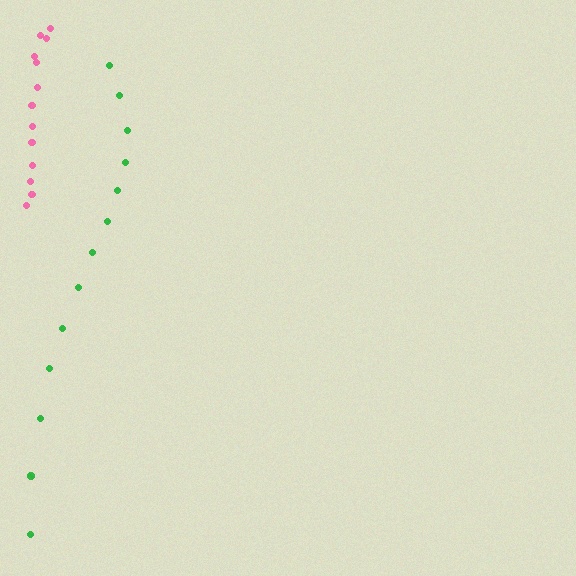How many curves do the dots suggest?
There are 2 distinct paths.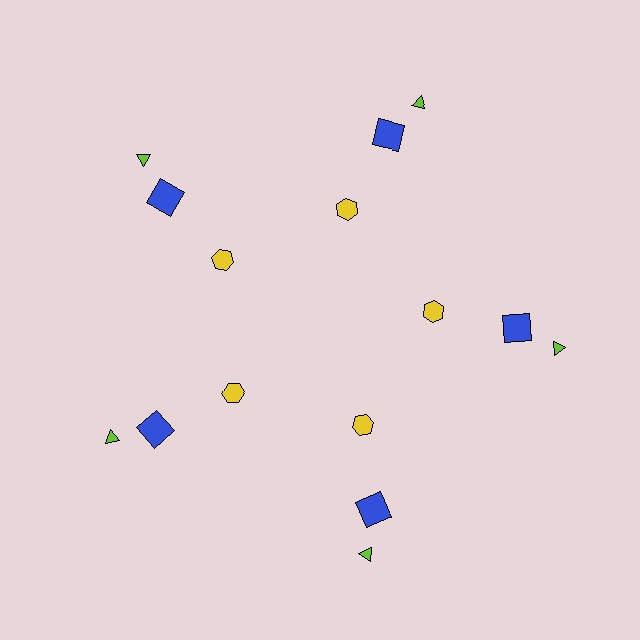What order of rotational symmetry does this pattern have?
This pattern has 5-fold rotational symmetry.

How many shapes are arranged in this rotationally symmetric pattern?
There are 15 shapes, arranged in 5 groups of 3.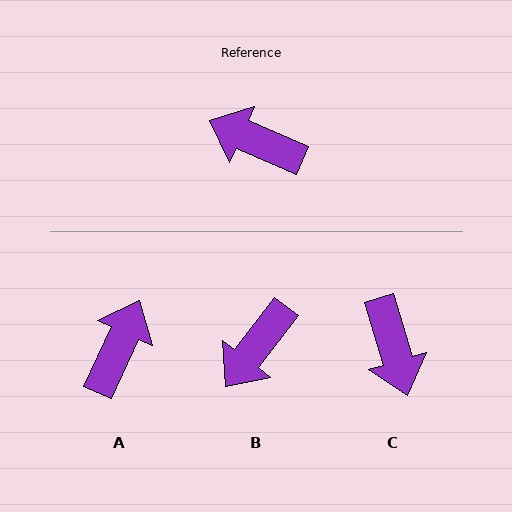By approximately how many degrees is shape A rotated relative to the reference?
Approximately 91 degrees clockwise.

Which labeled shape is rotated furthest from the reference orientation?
C, about 130 degrees away.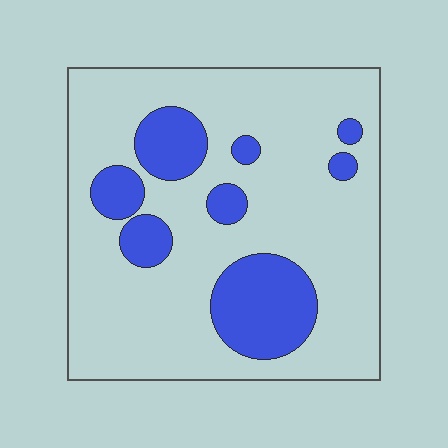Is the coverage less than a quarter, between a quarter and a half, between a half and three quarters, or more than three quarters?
Less than a quarter.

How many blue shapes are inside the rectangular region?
8.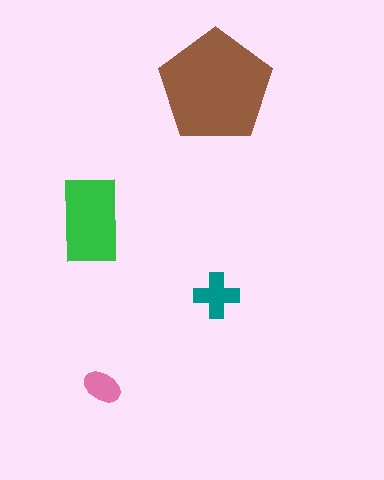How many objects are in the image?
There are 4 objects in the image.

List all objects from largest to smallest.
The brown pentagon, the green rectangle, the teal cross, the pink ellipse.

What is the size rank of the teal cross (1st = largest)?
3rd.